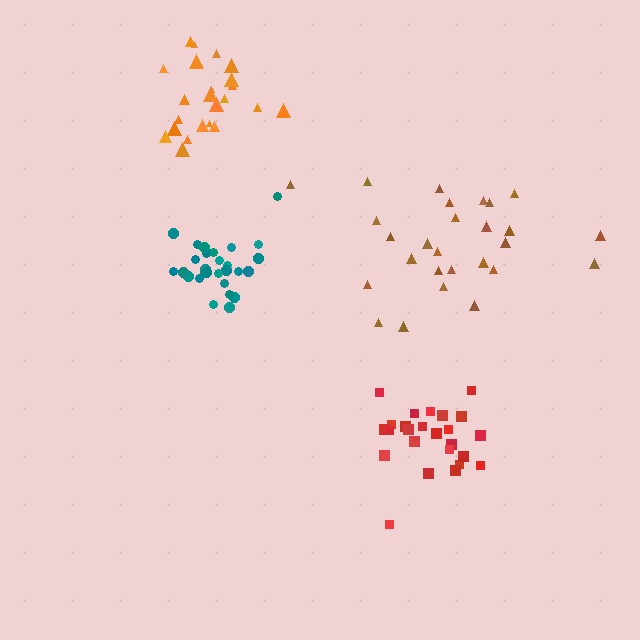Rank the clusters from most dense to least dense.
teal, orange, red, brown.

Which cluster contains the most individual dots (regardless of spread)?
Teal (29).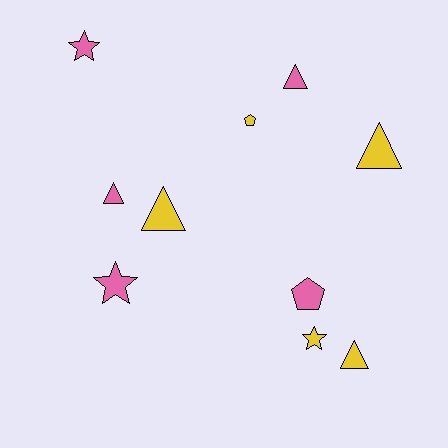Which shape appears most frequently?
Triangle, with 5 objects.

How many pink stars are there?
There are 2 pink stars.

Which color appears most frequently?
Pink, with 5 objects.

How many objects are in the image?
There are 10 objects.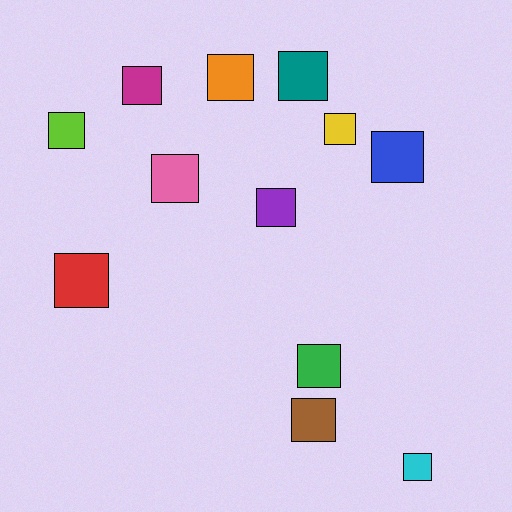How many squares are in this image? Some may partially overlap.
There are 12 squares.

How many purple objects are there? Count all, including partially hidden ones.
There is 1 purple object.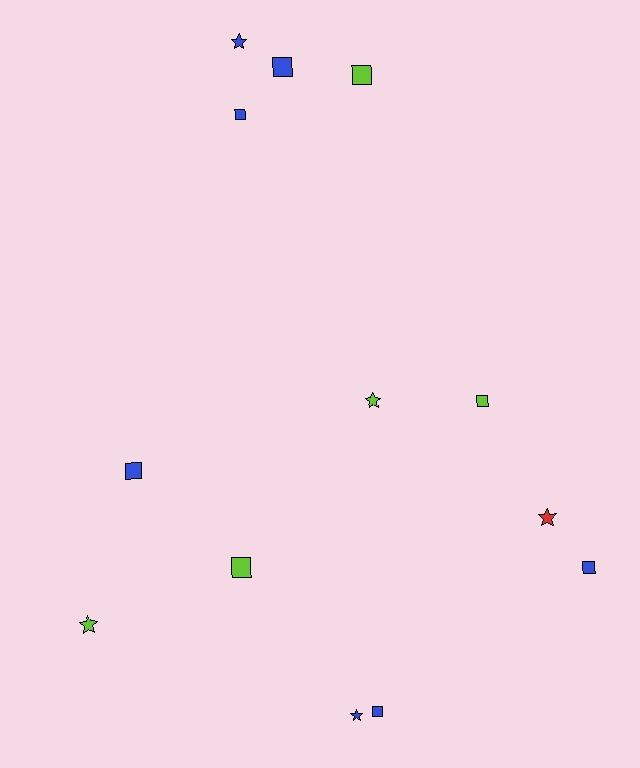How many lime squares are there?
There are 3 lime squares.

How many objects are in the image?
There are 13 objects.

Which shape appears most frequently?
Square, with 8 objects.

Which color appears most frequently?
Blue, with 7 objects.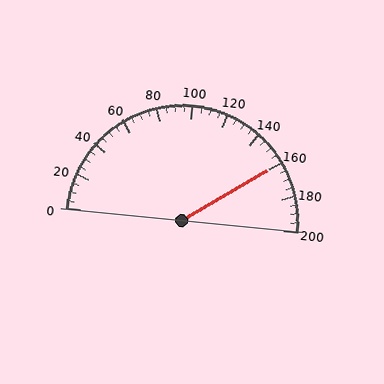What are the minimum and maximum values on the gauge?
The gauge ranges from 0 to 200.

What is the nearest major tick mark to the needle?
The nearest major tick mark is 160.